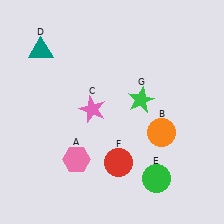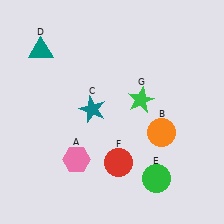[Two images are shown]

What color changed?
The star (C) changed from pink in Image 1 to teal in Image 2.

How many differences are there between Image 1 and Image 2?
There is 1 difference between the two images.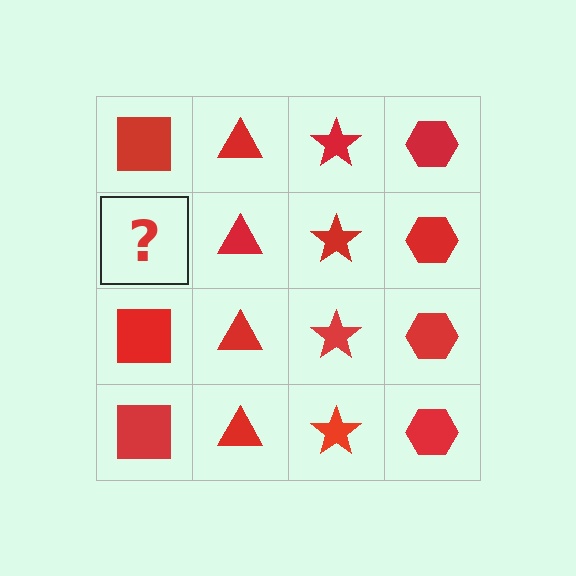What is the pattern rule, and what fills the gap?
The rule is that each column has a consistent shape. The gap should be filled with a red square.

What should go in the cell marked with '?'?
The missing cell should contain a red square.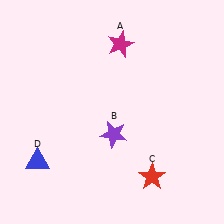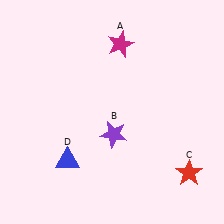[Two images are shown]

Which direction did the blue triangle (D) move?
The blue triangle (D) moved right.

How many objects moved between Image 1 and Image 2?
2 objects moved between the two images.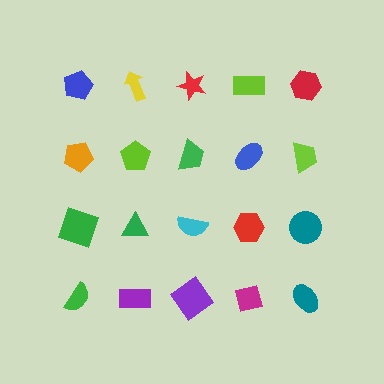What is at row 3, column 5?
A teal circle.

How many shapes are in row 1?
5 shapes.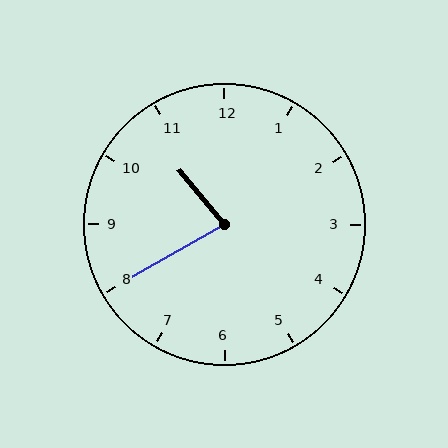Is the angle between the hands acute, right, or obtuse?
It is acute.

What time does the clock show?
10:40.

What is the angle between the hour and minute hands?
Approximately 80 degrees.